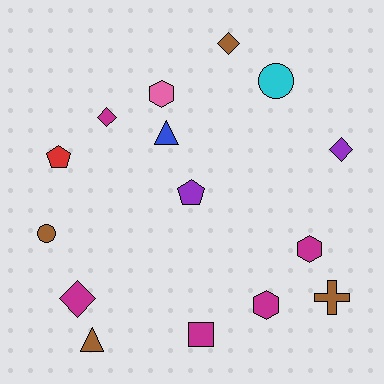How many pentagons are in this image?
There are 2 pentagons.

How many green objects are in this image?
There are no green objects.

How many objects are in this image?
There are 15 objects.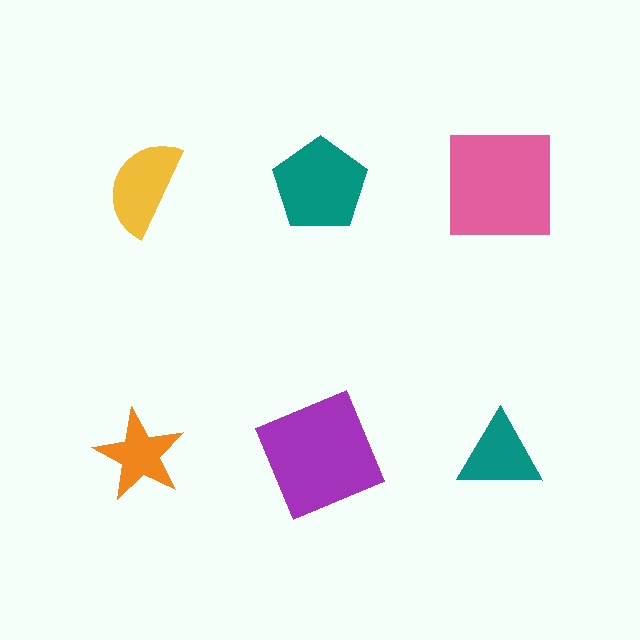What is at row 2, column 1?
An orange star.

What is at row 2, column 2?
A purple square.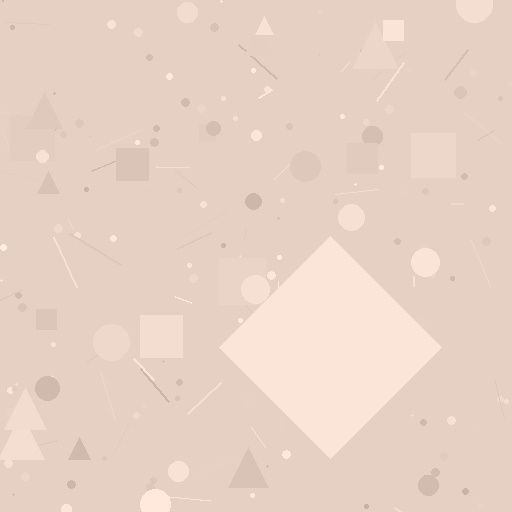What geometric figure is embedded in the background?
A diamond is embedded in the background.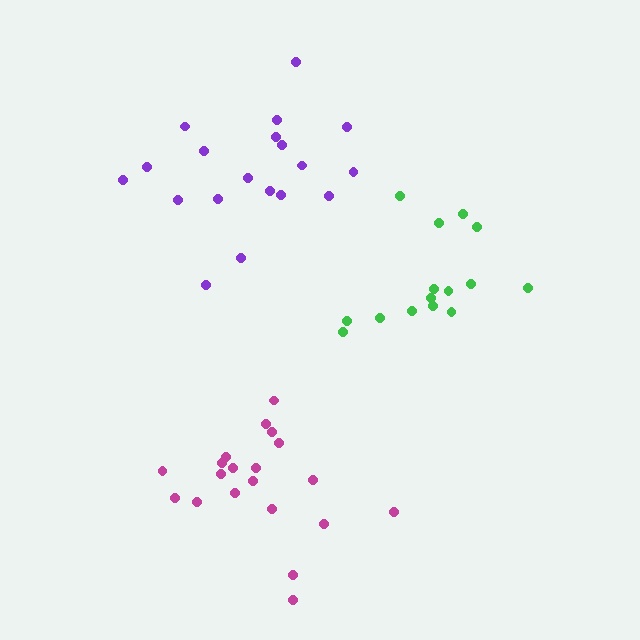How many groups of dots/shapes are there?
There are 3 groups.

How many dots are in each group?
Group 1: 19 dots, Group 2: 20 dots, Group 3: 15 dots (54 total).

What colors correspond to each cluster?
The clusters are colored: purple, magenta, green.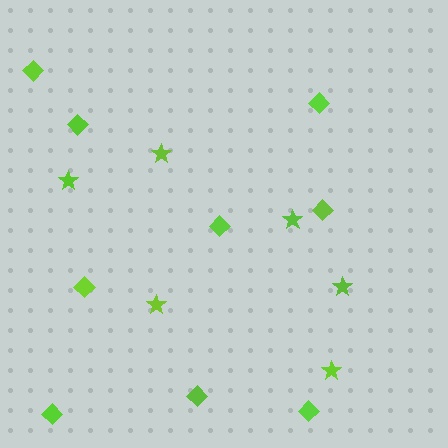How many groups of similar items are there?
There are 2 groups: one group of stars (6) and one group of diamonds (9).